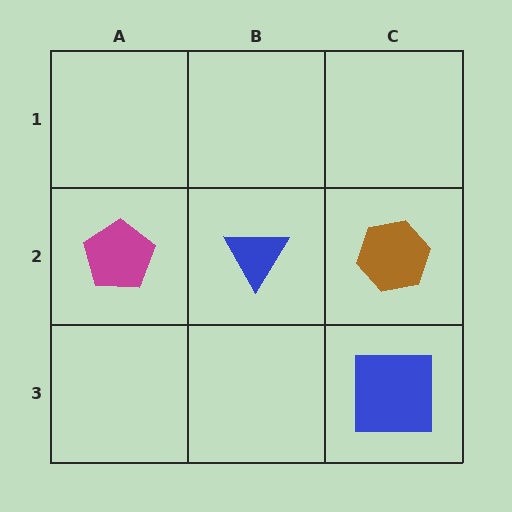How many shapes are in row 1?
0 shapes.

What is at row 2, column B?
A blue triangle.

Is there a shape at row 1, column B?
No, that cell is empty.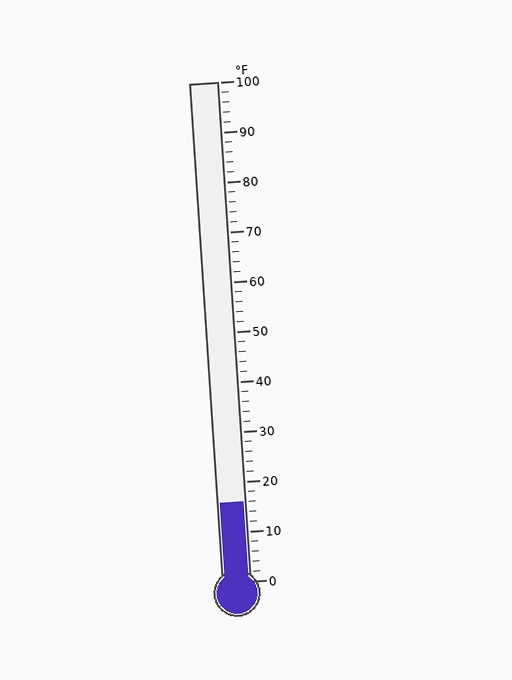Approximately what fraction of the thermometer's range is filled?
The thermometer is filled to approximately 15% of its range.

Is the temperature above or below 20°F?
The temperature is below 20°F.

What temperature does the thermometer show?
The thermometer shows approximately 16°F.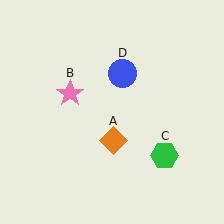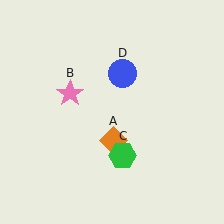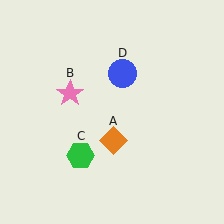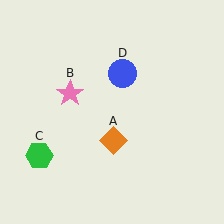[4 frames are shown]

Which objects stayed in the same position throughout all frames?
Orange diamond (object A) and pink star (object B) and blue circle (object D) remained stationary.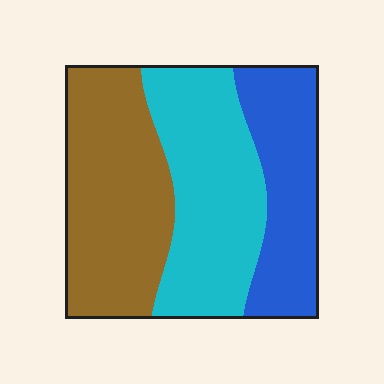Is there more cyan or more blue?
Cyan.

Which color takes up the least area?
Blue, at roughly 25%.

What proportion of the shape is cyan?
Cyan takes up about three eighths (3/8) of the shape.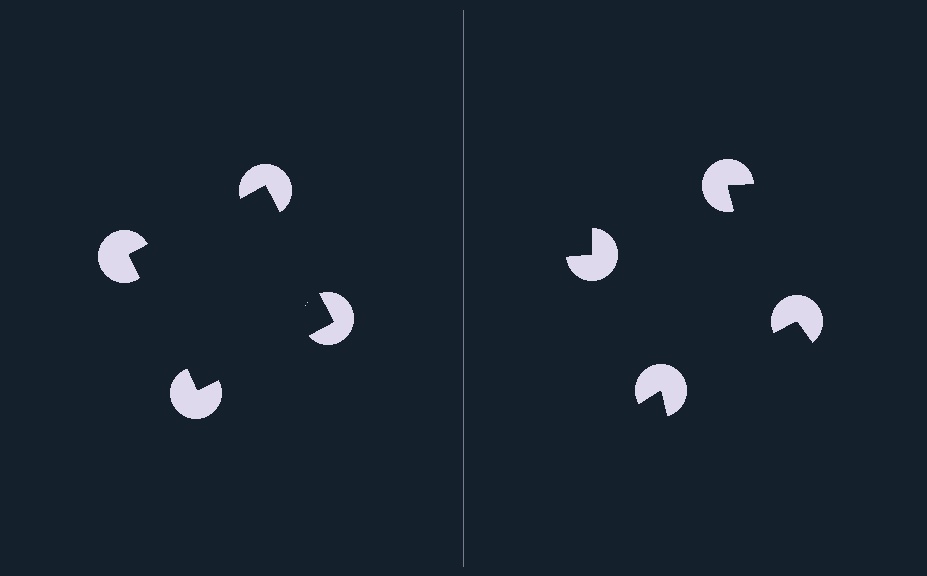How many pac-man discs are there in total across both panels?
8 — 4 on each side.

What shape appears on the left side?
An illusory square.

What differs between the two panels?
The pac-man discs are positioned identically on both sides; only the wedge orientations differ. On the left they align to a square; on the right they are misaligned.